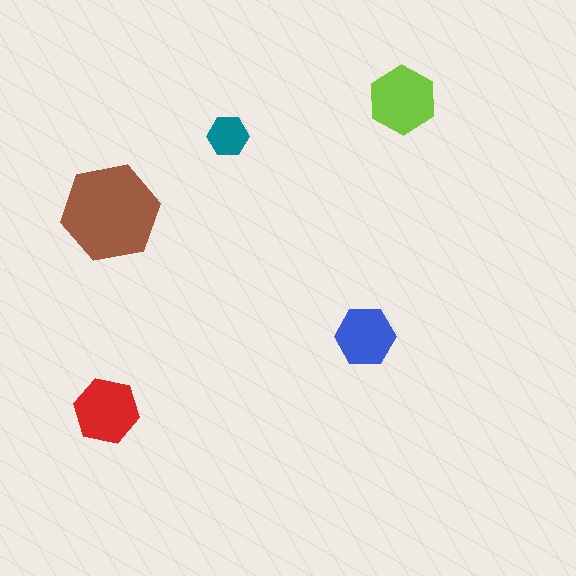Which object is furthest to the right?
The lime hexagon is rightmost.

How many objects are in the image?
There are 5 objects in the image.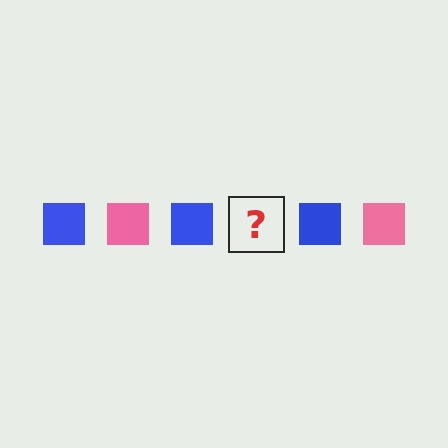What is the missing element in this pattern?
The missing element is a pink square.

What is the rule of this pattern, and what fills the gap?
The rule is that the pattern cycles through blue, pink squares. The gap should be filled with a pink square.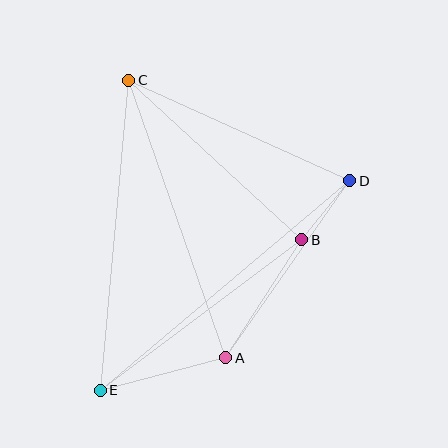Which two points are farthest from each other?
Points D and E are farthest from each other.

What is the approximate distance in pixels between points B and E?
The distance between B and E is approximately 252 pixels.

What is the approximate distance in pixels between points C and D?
The distance between C and D is approximately 243 pixels.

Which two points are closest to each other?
Points B and D are closest to each other.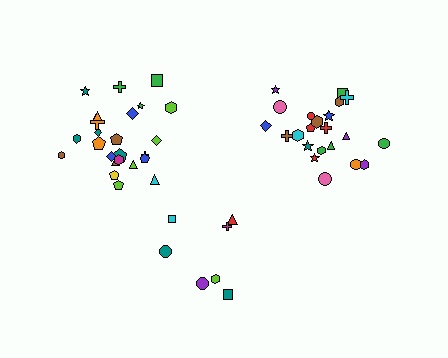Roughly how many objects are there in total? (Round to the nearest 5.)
Roughly 55 objects in total.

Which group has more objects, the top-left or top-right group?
The top-left group.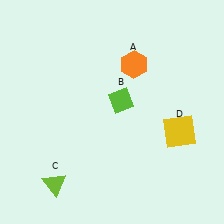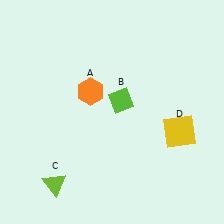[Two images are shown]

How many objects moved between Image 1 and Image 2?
1 object moved between the two images.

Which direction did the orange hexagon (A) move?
The orange hexagon (A) moved left.